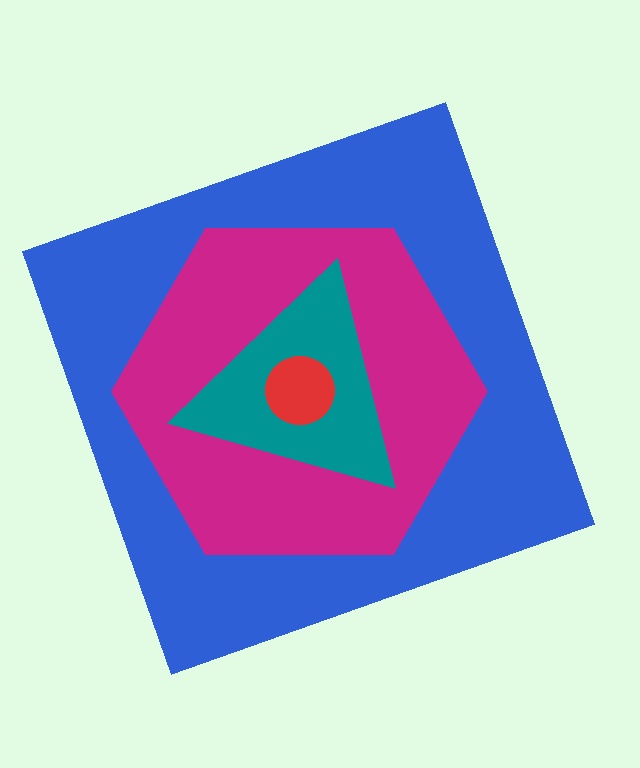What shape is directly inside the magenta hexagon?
The teal triangle.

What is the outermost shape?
The blue square.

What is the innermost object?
The red circle.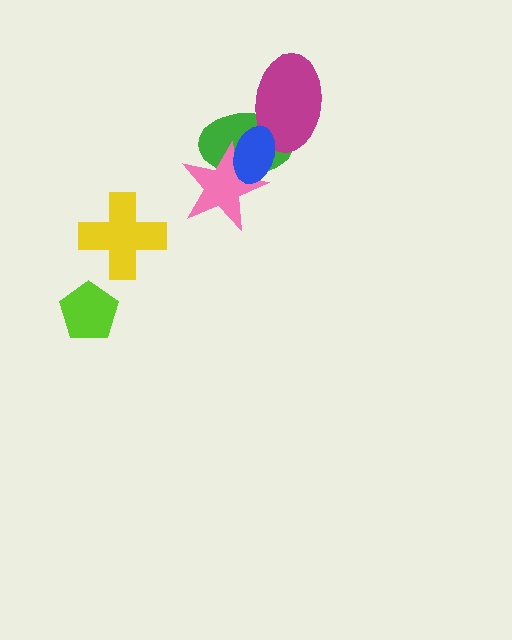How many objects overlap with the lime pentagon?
0 objects overlap with the lime pentagon.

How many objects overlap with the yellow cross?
0 objects overlap with the yellow cross.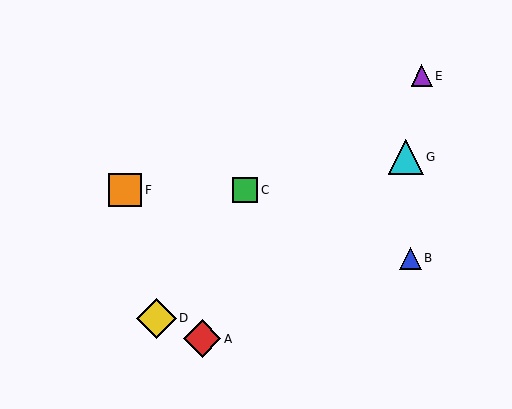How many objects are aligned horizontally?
2 objects (C, F) are aligned horizontally.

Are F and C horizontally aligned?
Yes, both are at y≈190.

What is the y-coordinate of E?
Object E is at y≈76.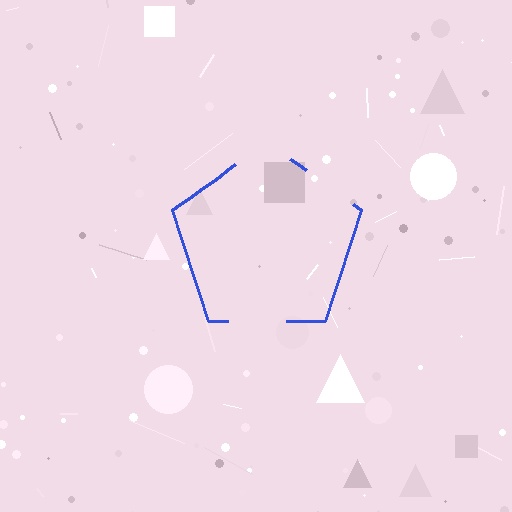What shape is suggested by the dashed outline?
The dashed outline suggests a pentagon.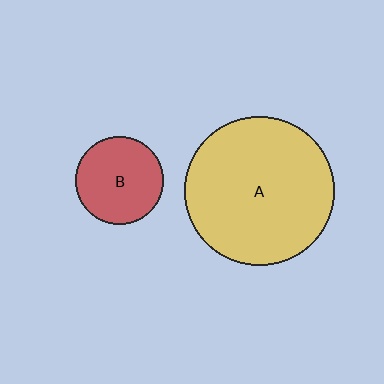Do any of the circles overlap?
No, none of the circles overlap.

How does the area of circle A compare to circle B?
Approximately 2.9 times.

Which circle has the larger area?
Circle A (yellow).